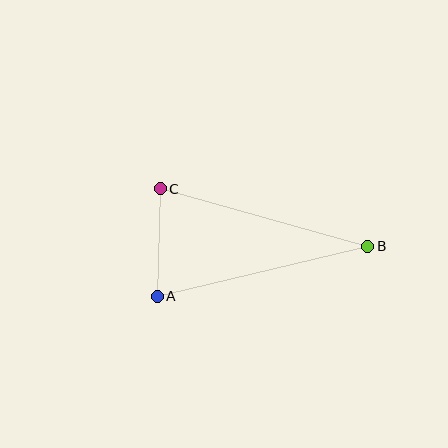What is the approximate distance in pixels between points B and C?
The distance between B and C is approximately 215 pixels.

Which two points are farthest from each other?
Points A and B are farthest from each other.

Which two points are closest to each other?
Points A and C are closest to each other.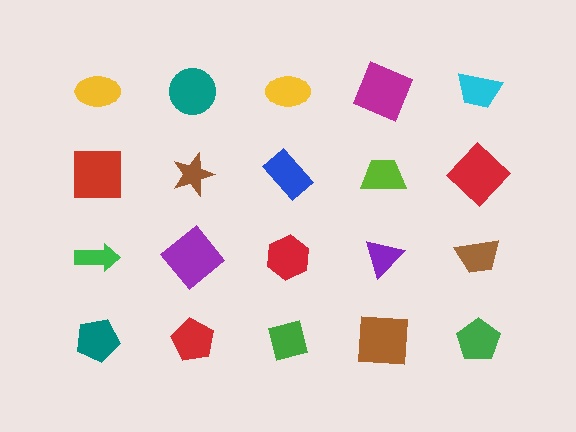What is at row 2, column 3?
A blue rectangle.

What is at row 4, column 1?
A teal pentagon.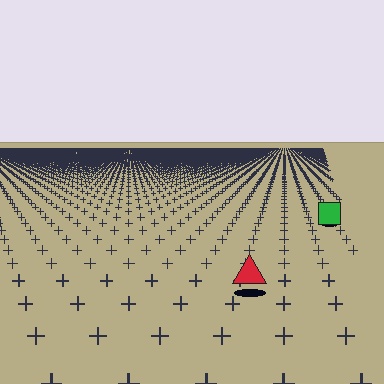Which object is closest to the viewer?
The red triangle is closest. The texture marks near it are larger and more spread out.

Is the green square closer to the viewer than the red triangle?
No. The red triangle is closer — you can tell from the texture gradient: the ground texture is coarser near it.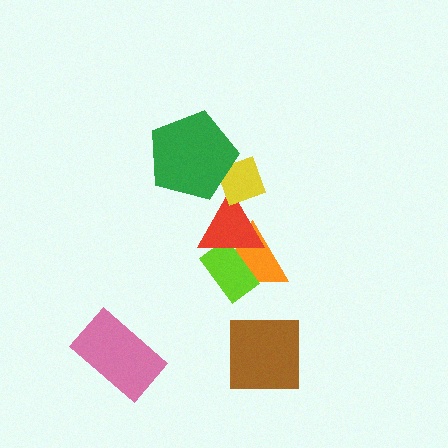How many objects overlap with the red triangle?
3 objects overlap with the red triangle.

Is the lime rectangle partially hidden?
Yes, it is partially covered by another shape.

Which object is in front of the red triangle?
The yellow diamond is in front of the red triangle.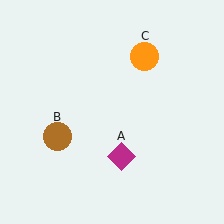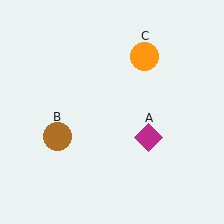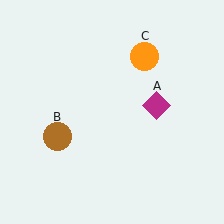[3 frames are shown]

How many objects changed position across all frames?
1 object changed position: magenta diamond (object A).